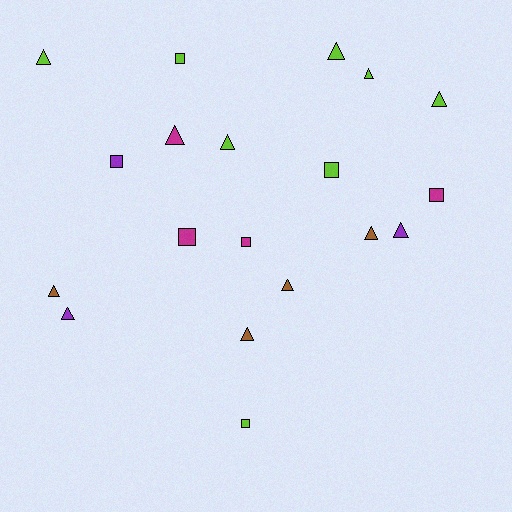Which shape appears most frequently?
Triangle, with 12 objects.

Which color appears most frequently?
Lime, with 8 objects.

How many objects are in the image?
There are 19 objects.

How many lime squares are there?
There are 3 lime squares.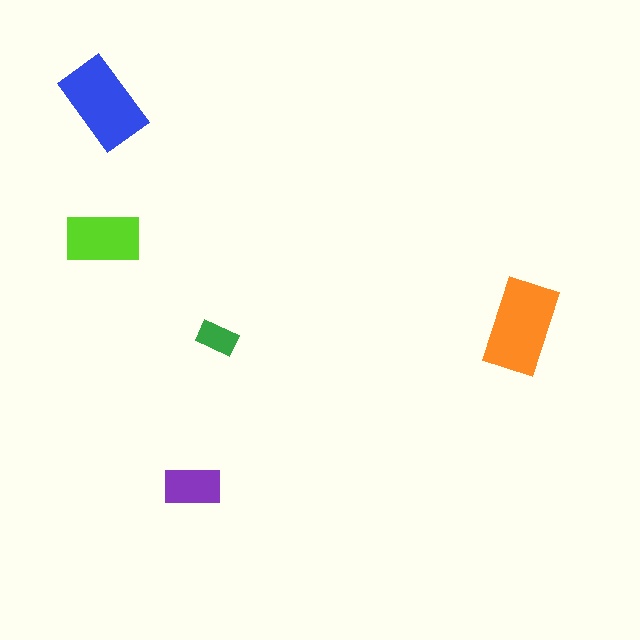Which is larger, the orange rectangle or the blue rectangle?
The orange one.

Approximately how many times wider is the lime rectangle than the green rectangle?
About 2 times wider.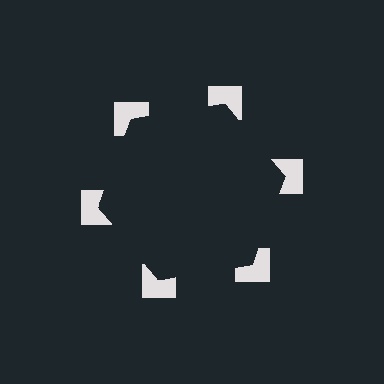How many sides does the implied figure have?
6 sides.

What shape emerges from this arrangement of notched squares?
An illusory hexagon — its edges are inferred from the aligned wedge cuts in the notched squares, not physically drawn.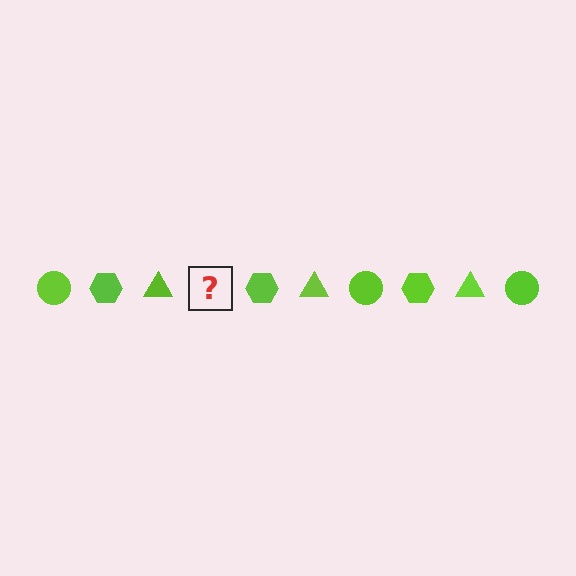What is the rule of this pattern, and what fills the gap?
The rule is that the pattern cycles through circle, hexagon, triangle shapes in lime. The gap should be filled with a lime circle.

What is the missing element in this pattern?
The missing element is a lime circle.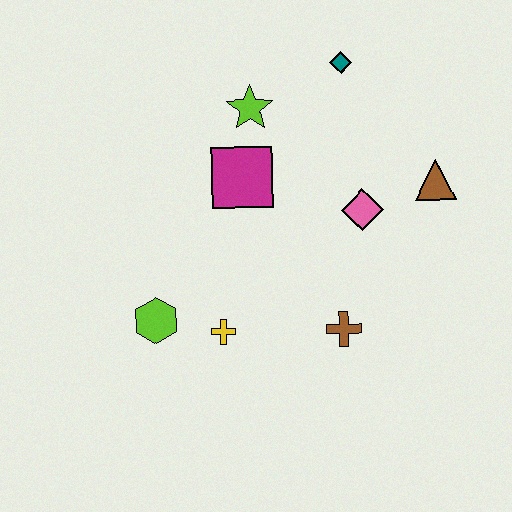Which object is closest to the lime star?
The magenta square is closest to the lime star.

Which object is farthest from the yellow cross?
The teal diamond is farthest from the yellow cross.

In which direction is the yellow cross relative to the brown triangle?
The yellow cross is to the left of the brown triangle.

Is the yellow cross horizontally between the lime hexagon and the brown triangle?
Yes